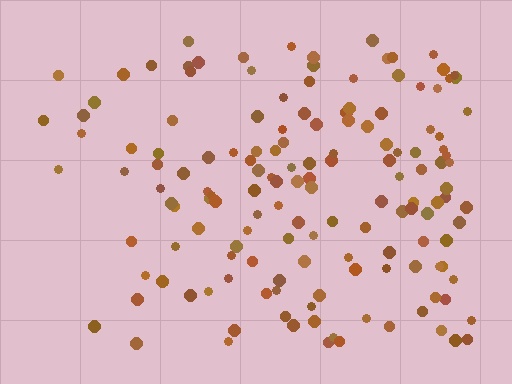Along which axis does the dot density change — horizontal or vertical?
Horizontal.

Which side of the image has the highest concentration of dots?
The right.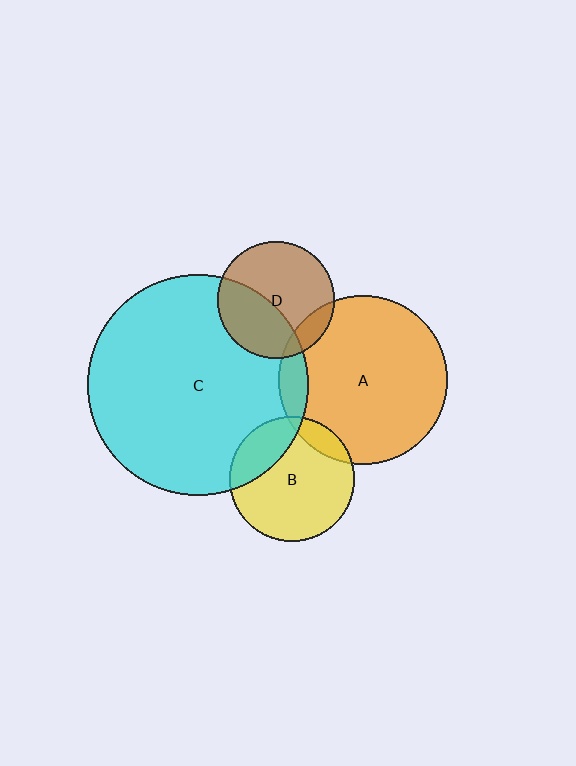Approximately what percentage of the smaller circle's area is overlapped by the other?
Approximately 10%.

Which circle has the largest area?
Circle C (cyan).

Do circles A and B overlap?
Yes.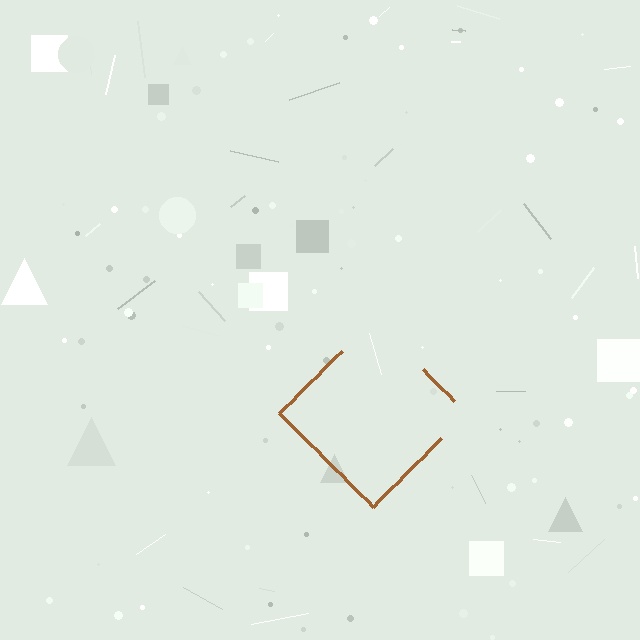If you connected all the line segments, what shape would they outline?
They would outline a diamond.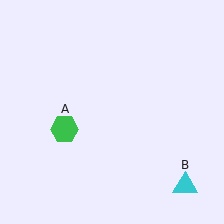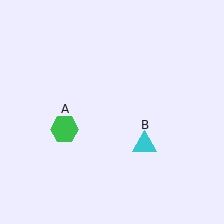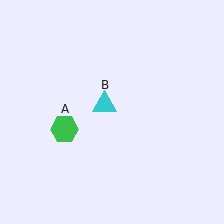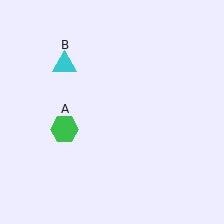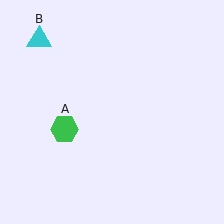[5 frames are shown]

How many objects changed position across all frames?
1 object changed position: cyan triangle (object B).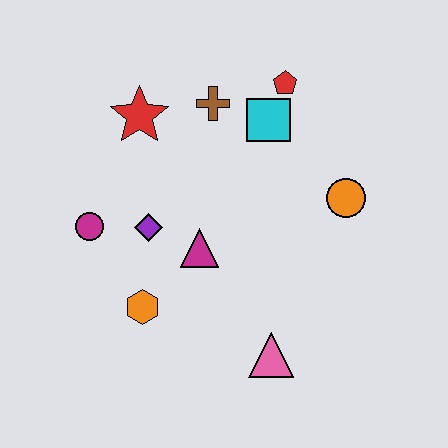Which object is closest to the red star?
The brown cross is closest to the red star.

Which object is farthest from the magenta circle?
The orange circle is farthest from the magenta circle.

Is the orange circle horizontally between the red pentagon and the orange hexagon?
No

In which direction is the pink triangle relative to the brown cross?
The pink triangle is below the brown cross.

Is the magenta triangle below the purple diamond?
Yes